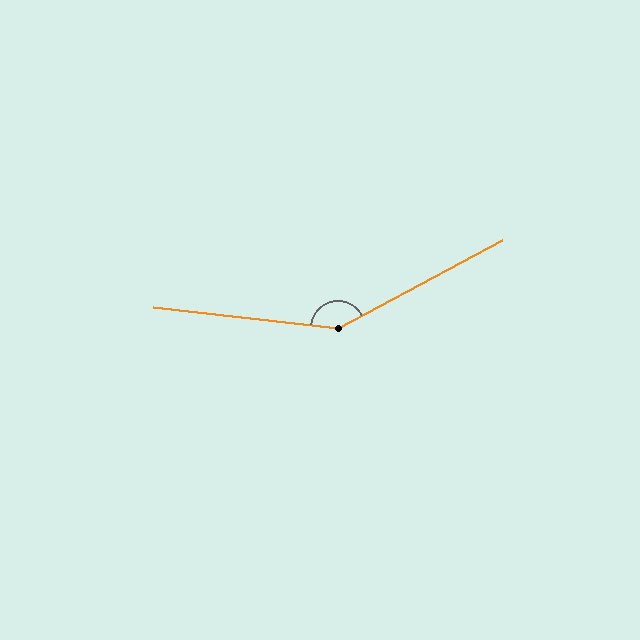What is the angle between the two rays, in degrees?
Approximately 146 degrees.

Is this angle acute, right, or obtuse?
It is obtuse.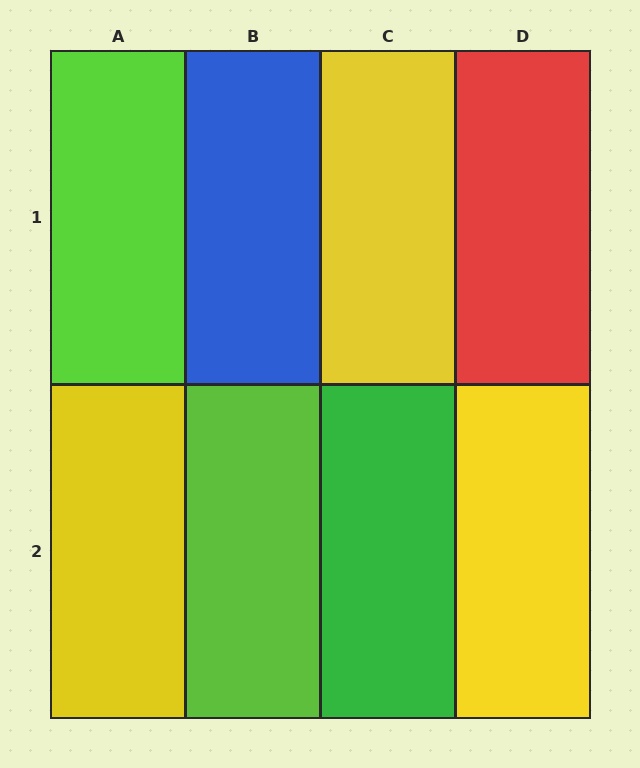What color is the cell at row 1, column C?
Yellow.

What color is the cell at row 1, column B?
Blue.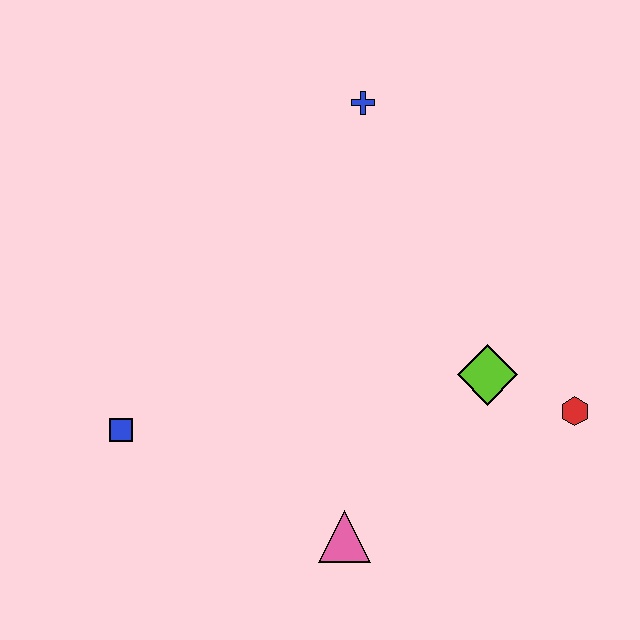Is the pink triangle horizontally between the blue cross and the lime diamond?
No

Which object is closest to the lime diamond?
The red hexagon is closest to the lime diamond.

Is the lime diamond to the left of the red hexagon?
Yes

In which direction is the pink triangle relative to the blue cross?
The pink triangle is below the blue cross.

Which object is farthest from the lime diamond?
The blue square is farthest from the lime diamond.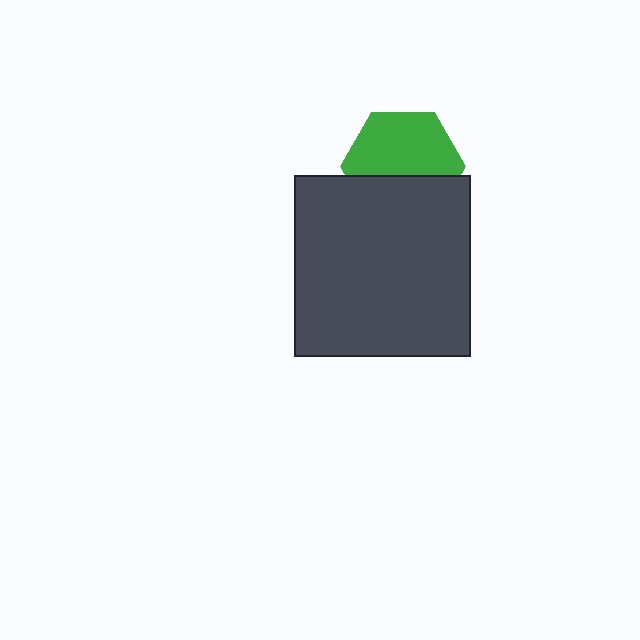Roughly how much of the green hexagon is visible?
About half of it is visible (roughly 60%).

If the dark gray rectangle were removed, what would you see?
You would see the complete green hexagon.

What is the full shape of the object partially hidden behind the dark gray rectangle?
The partially hidden object is a green hexagon.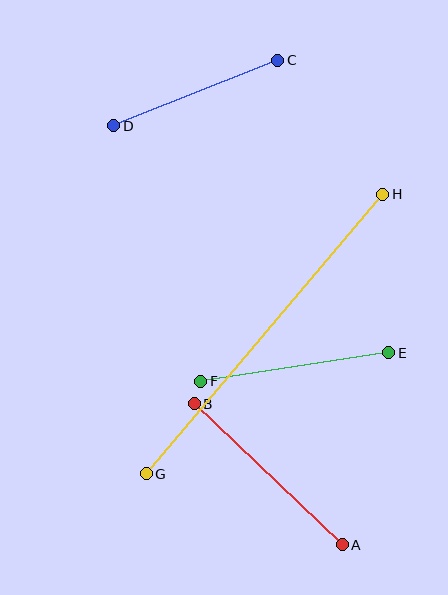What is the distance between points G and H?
The distance is approximately 366 pixels.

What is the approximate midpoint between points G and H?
The midpoint is at approximately (265, 334) pixels.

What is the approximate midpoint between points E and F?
The midpoint is at approximately (295, 367) pixels.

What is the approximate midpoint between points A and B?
The midpoint is at approximately (268, 474) pixels.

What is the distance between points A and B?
The distance is approximately 205 pixels.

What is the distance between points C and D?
The distance is approximately 177 pixels.